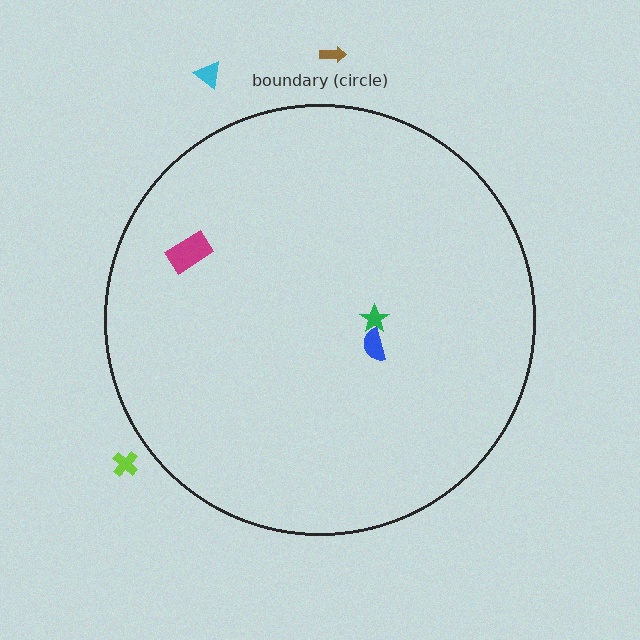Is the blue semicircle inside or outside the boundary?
Inside.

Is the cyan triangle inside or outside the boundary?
Outside.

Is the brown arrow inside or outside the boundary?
Outside.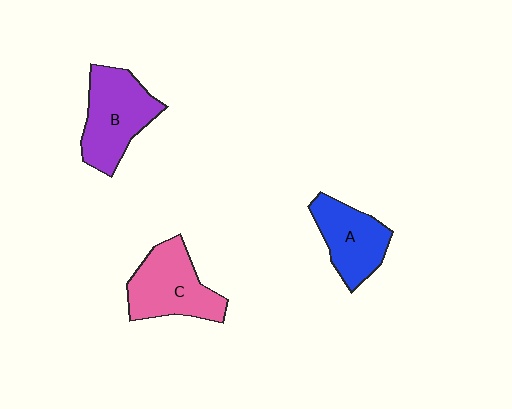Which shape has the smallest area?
Shape A (blue).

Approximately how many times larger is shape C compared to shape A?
Approximately 1.2 times.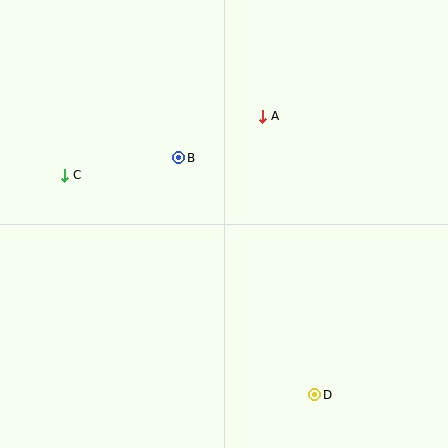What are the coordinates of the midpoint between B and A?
The midpoint between B and A is at (221, 137).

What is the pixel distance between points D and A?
The distance between D and A is 283 pixels.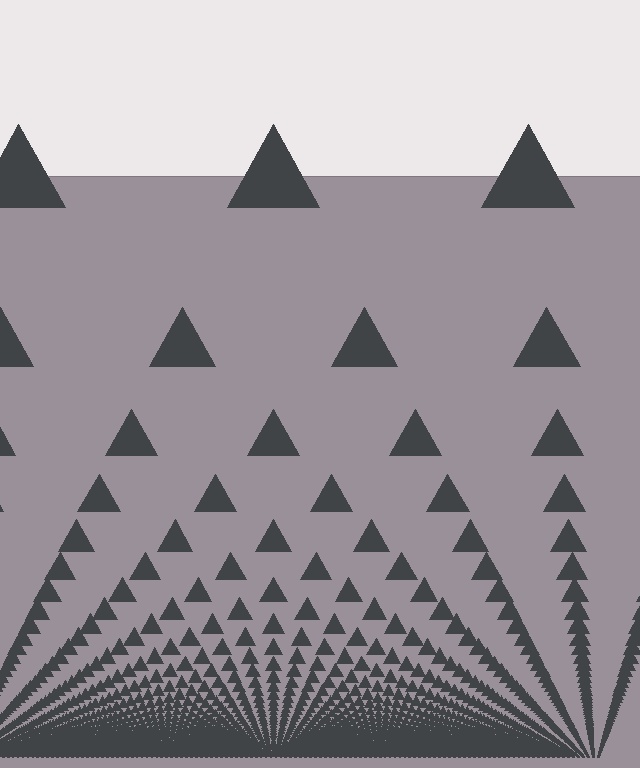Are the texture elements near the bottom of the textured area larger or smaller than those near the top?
Smaller. The gradient is inverted — elements near the bottom are smaller and denser.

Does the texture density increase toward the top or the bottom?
Density increases toward the bottom.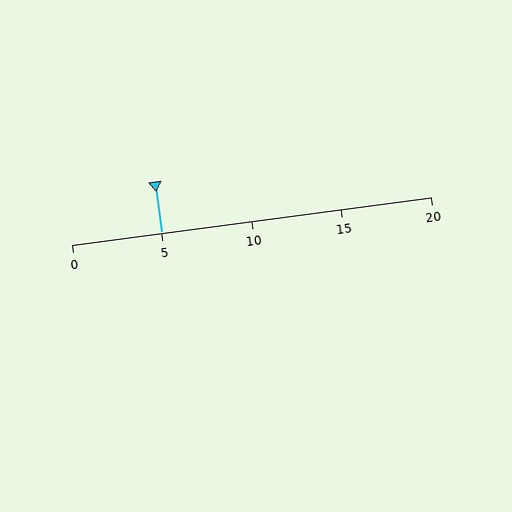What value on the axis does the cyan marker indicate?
The marker indicates approximately 5.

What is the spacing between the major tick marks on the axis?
The major ticks are spaced 5 apart.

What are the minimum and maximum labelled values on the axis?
The axis runs from 0 to 20.